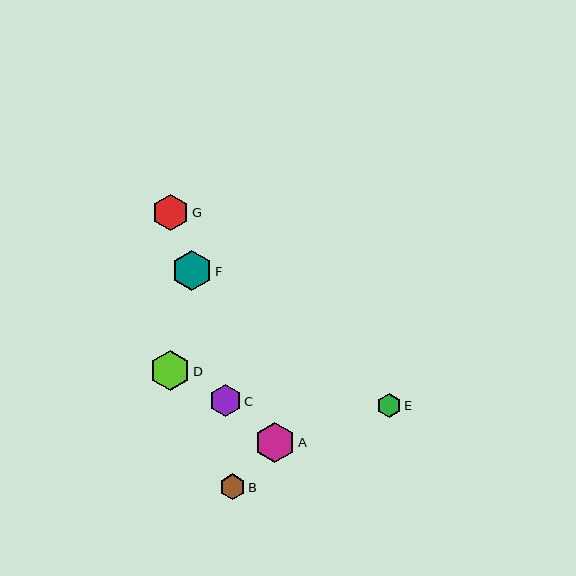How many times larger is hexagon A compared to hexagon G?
Hexagon A is approximately 1.1 times the size of hexagon G.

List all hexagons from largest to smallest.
From largest to smallest: A, D, F, G, C, B, E.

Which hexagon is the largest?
Hexagon A is the largest with a size of approximately 40 pixels.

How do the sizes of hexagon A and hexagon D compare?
Hexagon A and hexagon D are approximately the same size.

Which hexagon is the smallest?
Hexagon E is the smallest with a size of approximately 24 pixels.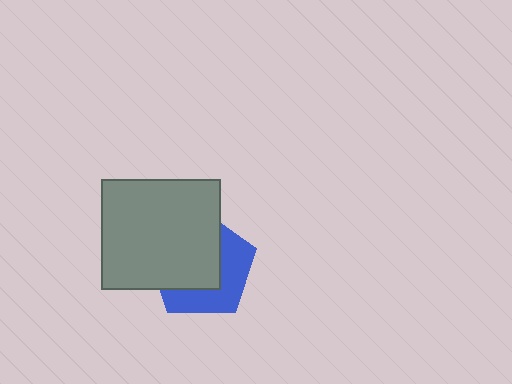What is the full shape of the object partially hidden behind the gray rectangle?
The partially hidden object is a blue pentagon.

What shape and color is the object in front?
The object in front is a gray rectangle.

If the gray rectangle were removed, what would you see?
You would see the complete blue pentagon.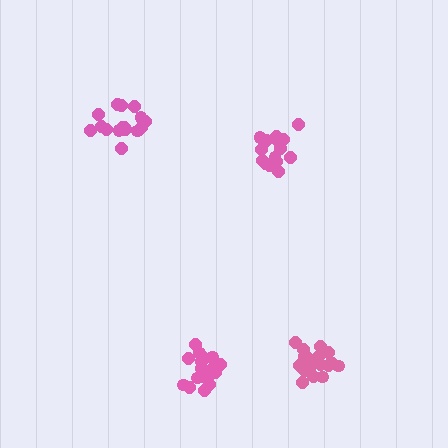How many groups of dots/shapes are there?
There are 4 groups.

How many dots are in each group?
Group 1: 16 dots, Group 2: 15 dots, Group 3: 19 dots, Group 4: 21 dots (71 total).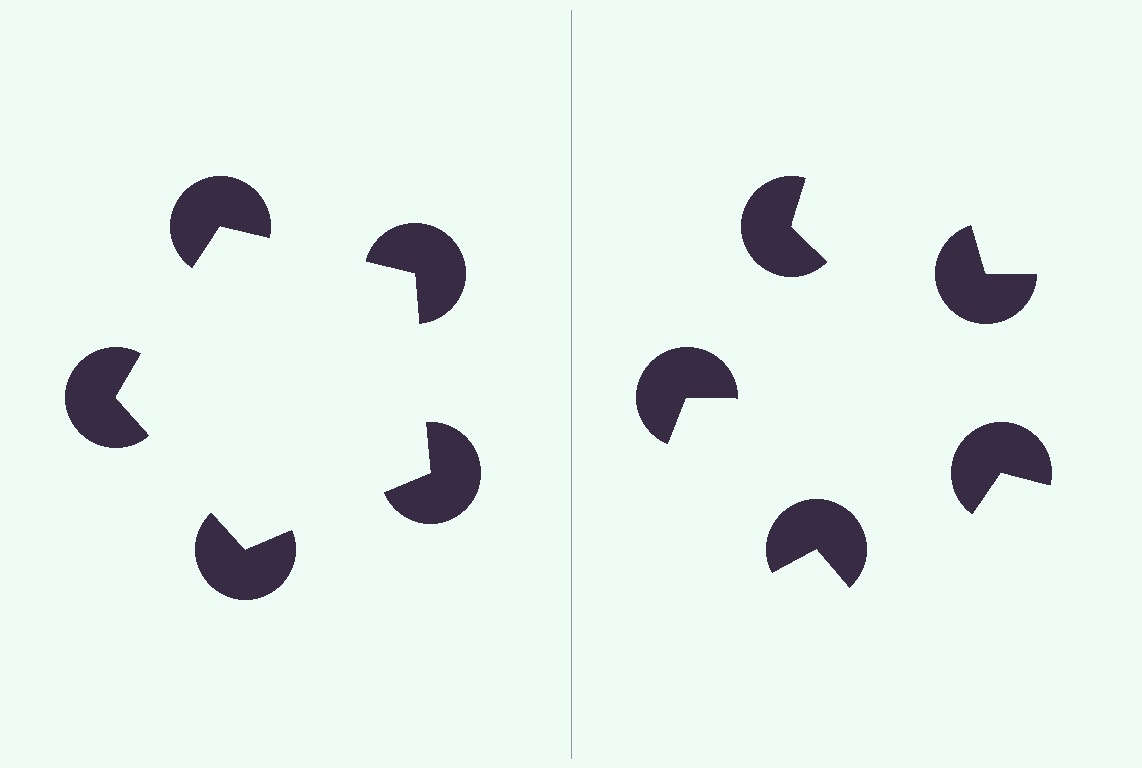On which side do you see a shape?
An illusory pentagon appears on the left side. On the right side the wedge cuts are rotated, so no coherent shape forms.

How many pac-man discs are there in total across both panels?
10 — 5 on each side.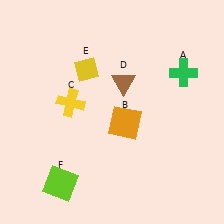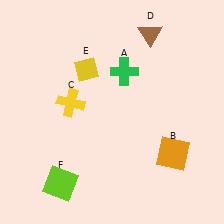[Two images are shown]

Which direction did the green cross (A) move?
The green cross (A) moved left.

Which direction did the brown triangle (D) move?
The brown triangle (D) moved up.